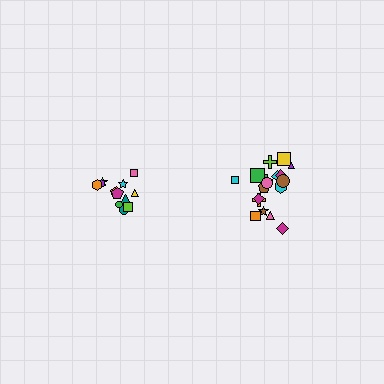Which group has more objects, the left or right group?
The right group.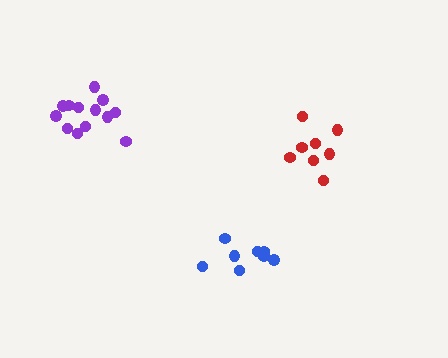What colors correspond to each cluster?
The clusters are colored: blue, purple, red.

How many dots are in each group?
Group 1: 8 dots, Group 2: 13 dots, Group 3: 8 dots (29 total).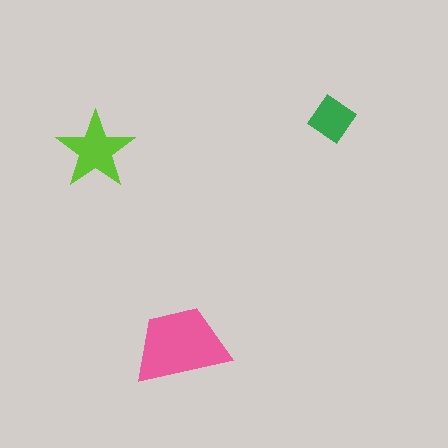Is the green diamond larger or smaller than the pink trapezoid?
Smaller.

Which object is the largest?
The pink trapezoid.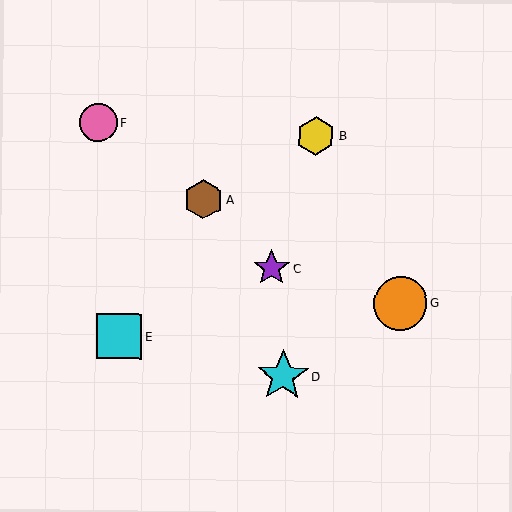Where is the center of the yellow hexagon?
The center of the yellow hexagon is at (316, 136).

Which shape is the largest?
The orange circle (labeled G) is the largest.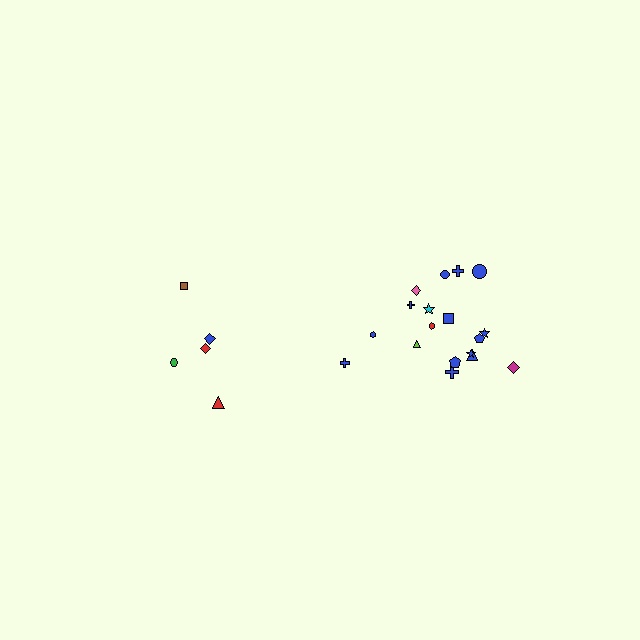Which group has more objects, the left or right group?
The right group.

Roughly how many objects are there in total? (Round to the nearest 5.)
Roughly 25 objects in total.